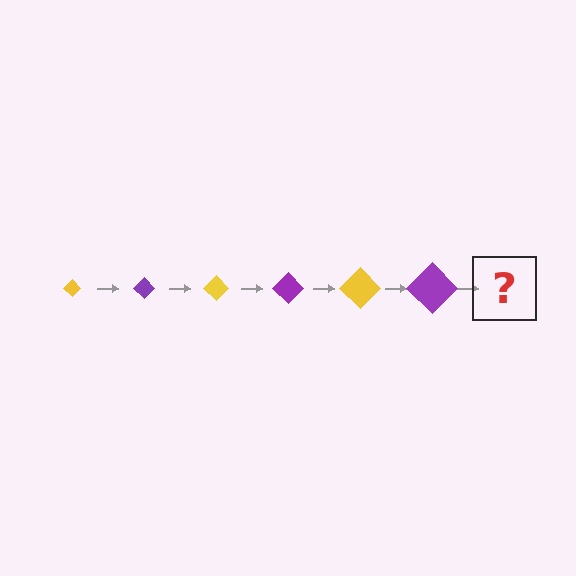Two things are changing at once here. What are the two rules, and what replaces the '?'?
The two rules are that the diamond grows larger each step and the color cycles through yellow and purple. The '?' should be a yellow diamond, larger than the previous one.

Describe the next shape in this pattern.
It should be a yellow diamond, larger than the previous one.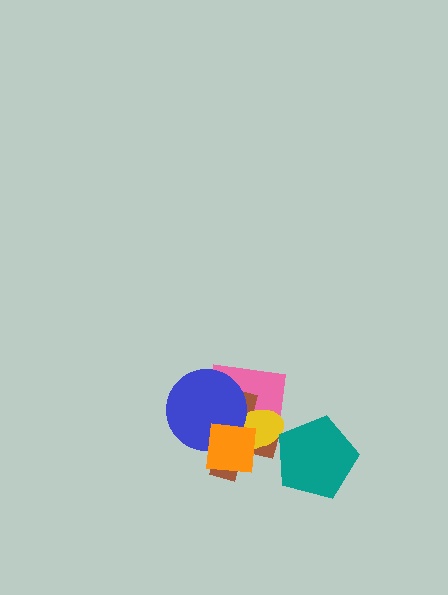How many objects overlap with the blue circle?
4 objects overlap with the blue circle.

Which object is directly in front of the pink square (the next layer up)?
The brown cross is directly in front of the pink square.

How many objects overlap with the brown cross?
4 objects overlap with the brown cross.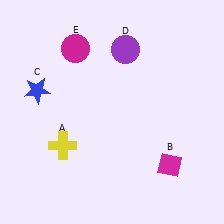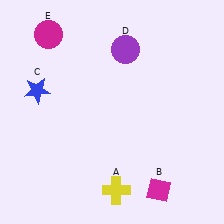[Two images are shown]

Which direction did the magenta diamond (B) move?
The magenta diamond (B) moved down.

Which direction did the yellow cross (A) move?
The yellow cross (A) moved right.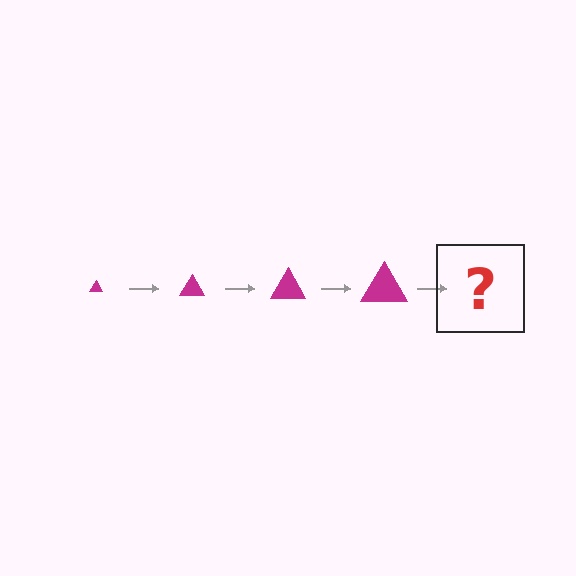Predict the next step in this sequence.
The next step is a magenta triangle, larger than the previous one.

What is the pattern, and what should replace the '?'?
The pattern is that the triangle gets progressively larger each step. The '?' should be a magenta triangle, larger than the previous one.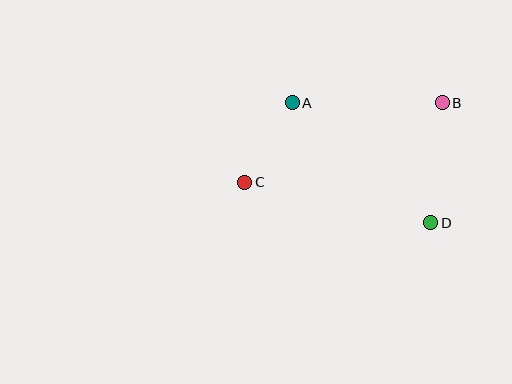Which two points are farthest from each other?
Points B and C are farthest from each other.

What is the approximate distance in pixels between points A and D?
The distance between A and D is approximately 183 pixels.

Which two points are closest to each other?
Points A and C are closest to each other.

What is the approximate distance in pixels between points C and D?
The distance between C and D is approximately 190 pixels.